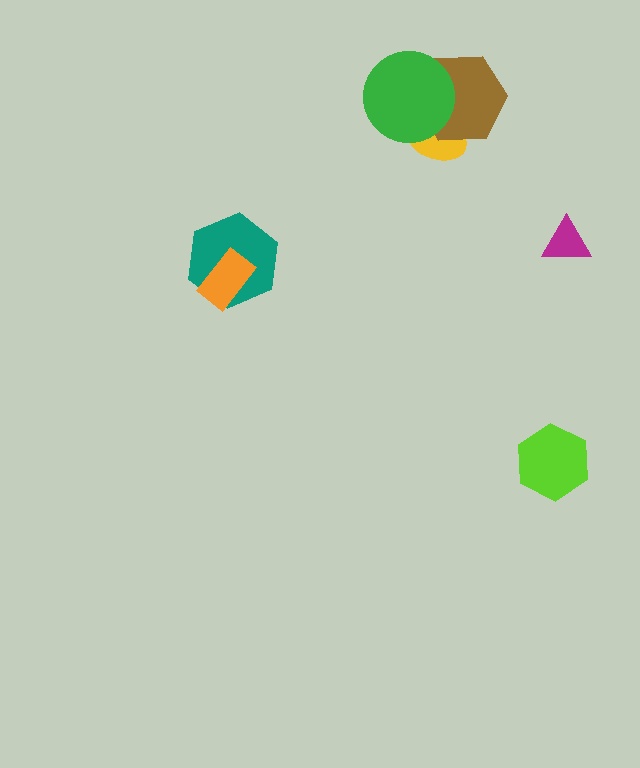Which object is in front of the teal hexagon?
The orange rectangle is in front of the teal hexagon.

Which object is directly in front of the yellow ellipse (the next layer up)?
The brown hexagon is directly in front of the yellow ellipse.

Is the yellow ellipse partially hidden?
Yes, it is partially covered by another shape.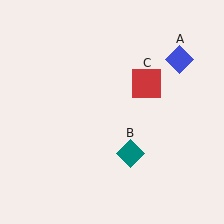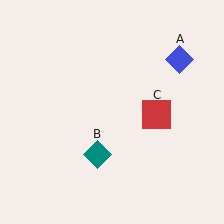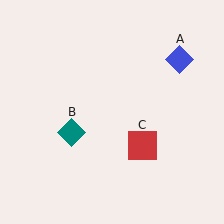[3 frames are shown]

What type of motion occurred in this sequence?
The teal diamond (object B), red square (object C) rotated clockwise around the center of the scene.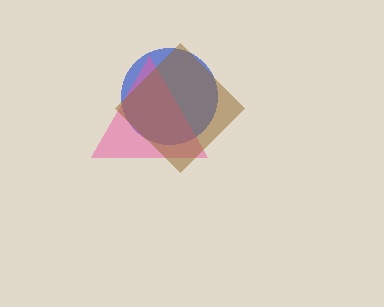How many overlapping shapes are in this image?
There are 3 overlapping shapes in the image.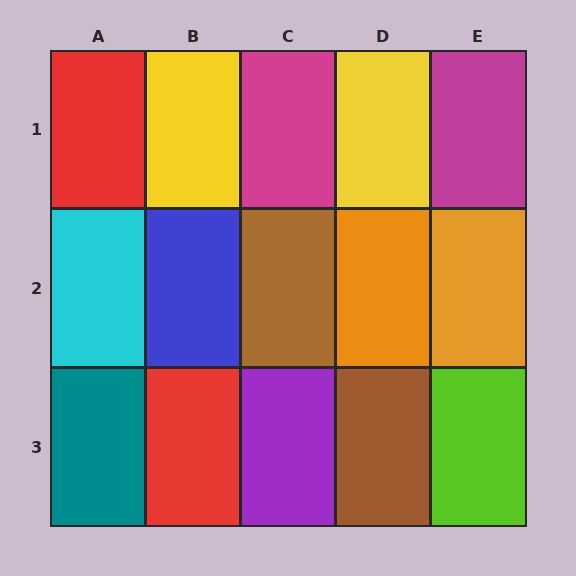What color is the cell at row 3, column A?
Teal.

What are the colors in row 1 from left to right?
Red, yellow, magenta, yellow, magenta.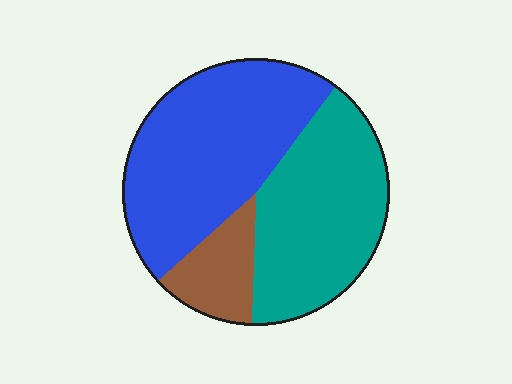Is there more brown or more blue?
Blue.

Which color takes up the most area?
Blue, at roughly 45%.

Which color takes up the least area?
Brown, at roughly 15%.